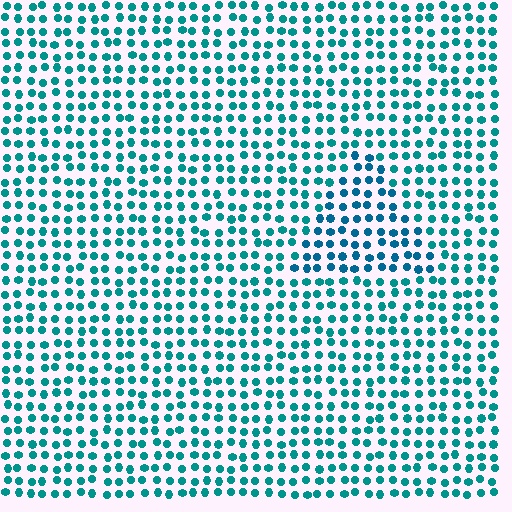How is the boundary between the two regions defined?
The boundary is defined purely by a slight shift in hue (about 21 degrees). Spacing, size, and orientation are identical on both sides.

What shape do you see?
I see a triangle.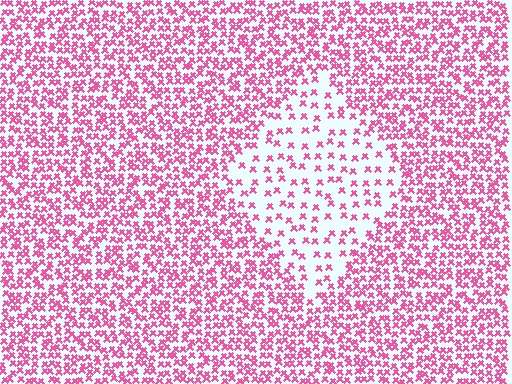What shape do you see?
I see a diamond.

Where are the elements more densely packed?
The elements are more densely packed outside the diamond boundary.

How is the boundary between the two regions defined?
The boundary is defined by a change in element density (approximately 2.5x ratio). All elements are the same color, size, and shape.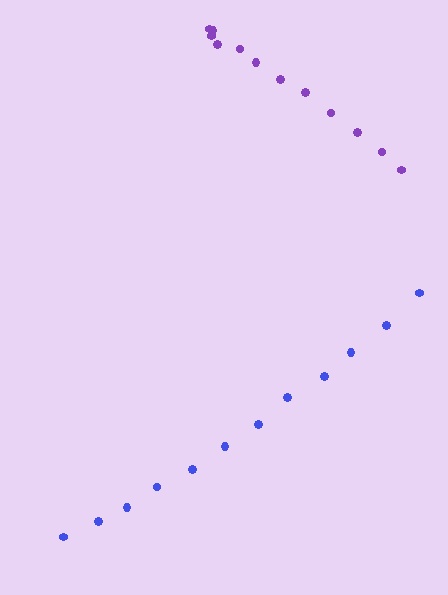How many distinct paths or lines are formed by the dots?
There are 2 distinct paths.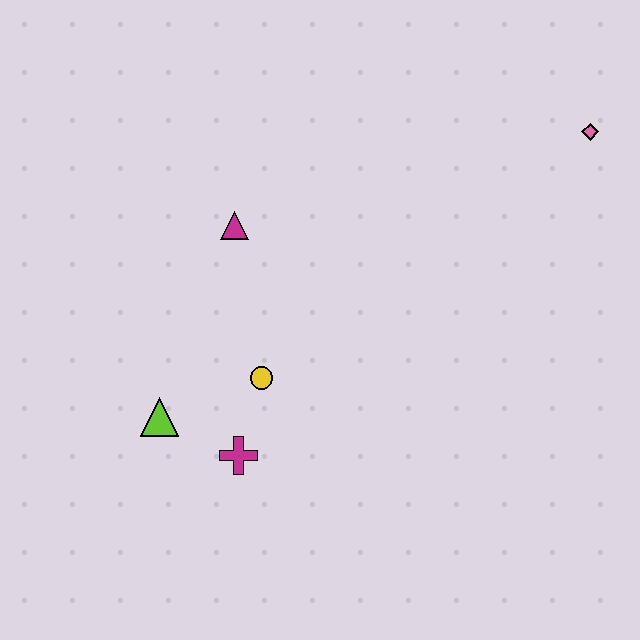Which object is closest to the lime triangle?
The magenta cross is closest to the lime triangle.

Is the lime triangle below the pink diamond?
Yes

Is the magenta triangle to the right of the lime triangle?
Yes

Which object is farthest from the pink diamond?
The lime triangle is farthest from the pink diamond.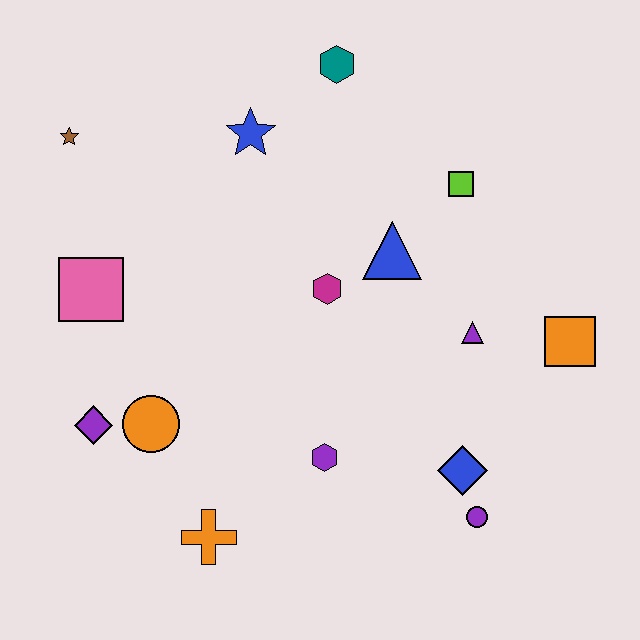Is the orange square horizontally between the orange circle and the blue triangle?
No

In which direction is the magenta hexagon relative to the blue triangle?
The magenta hexagon is to the left of the blue triangle.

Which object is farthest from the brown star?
The purple circle is farthest from the brown star.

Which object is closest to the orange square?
The purple triangle is closest to the orange square.